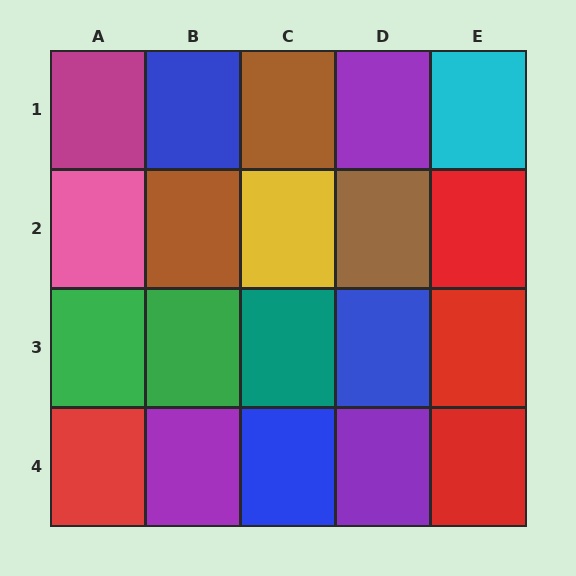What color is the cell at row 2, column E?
Red.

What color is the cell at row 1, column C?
Brown.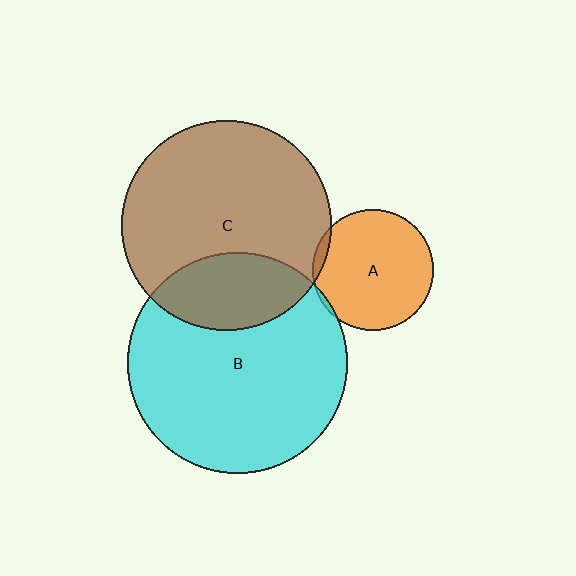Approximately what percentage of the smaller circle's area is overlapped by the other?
Approximately 5%.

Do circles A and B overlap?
Yes.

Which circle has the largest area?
Circle B (cyan).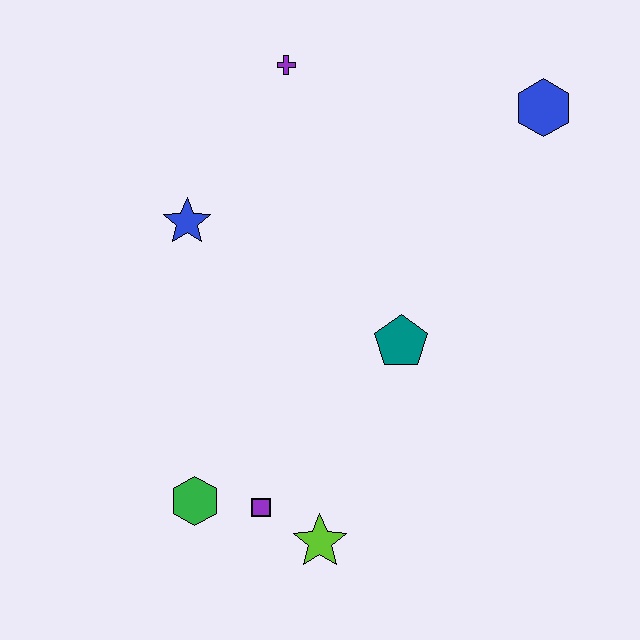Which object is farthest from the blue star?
The blue hexagon is farthest from the blue star.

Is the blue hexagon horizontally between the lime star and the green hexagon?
No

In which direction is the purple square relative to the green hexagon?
The purple square is to the right of the green hexagon.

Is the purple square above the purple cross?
No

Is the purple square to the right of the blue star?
Yes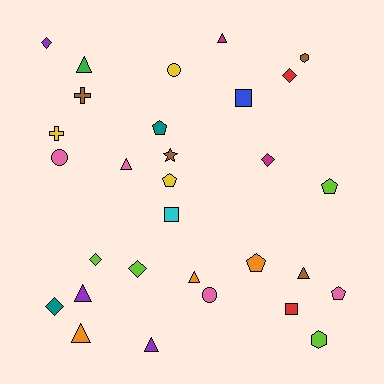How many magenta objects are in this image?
There are 2 magenta objects.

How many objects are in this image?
There are 30 objects.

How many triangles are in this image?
There are 8 triangles.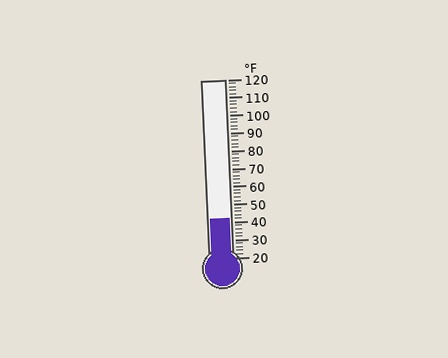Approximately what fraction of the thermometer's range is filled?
The thermometer is filled to approximately 20% of its range.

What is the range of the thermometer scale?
The thermometer scale ranges from 20°F to 120°F.